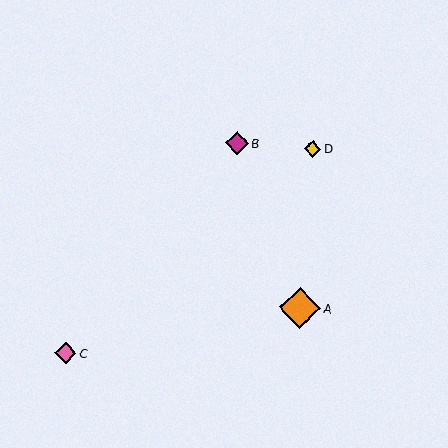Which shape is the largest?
The orange diamond (labeled A) is the largest.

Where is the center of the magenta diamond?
The center of the magenta diamond is at (237, 143).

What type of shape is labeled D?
Shape D is a yellow diamond.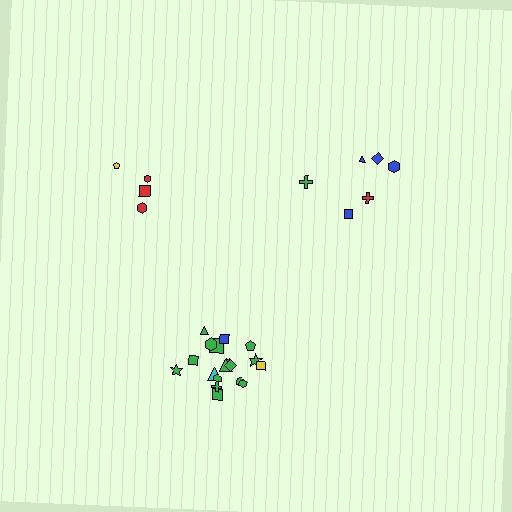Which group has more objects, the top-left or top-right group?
The top-right group.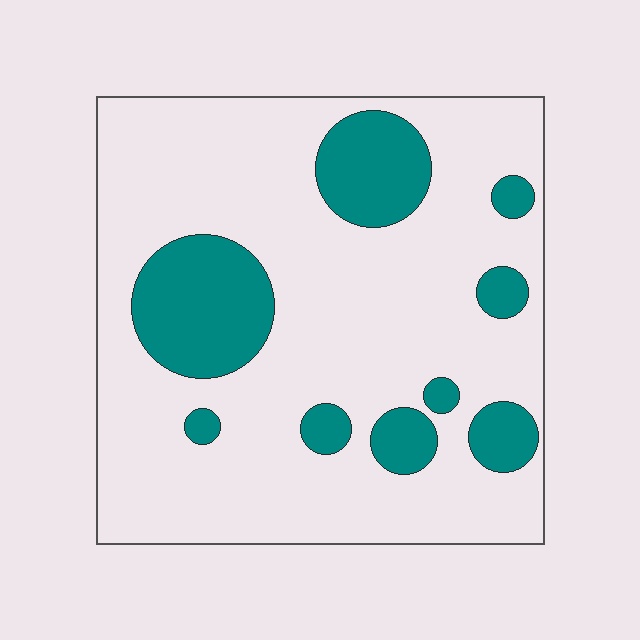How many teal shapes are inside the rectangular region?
9.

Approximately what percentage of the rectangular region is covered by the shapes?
Approximately 20%.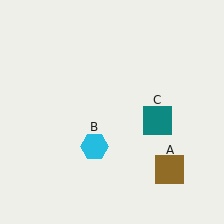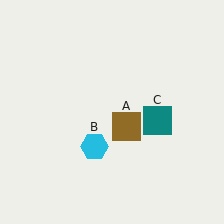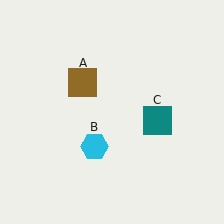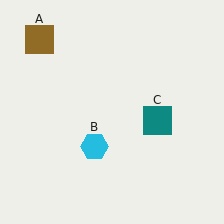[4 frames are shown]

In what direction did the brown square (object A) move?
The brown square (object A) moved up and to the left.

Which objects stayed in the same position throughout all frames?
Cyan hexagon (object B) and teal square (object C) remained stationary.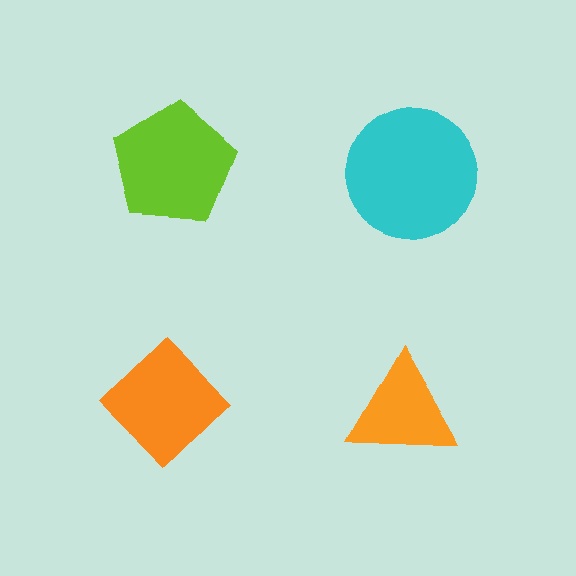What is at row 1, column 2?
A cyan circle.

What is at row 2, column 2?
An orange triangle.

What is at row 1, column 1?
A lime pentagon.